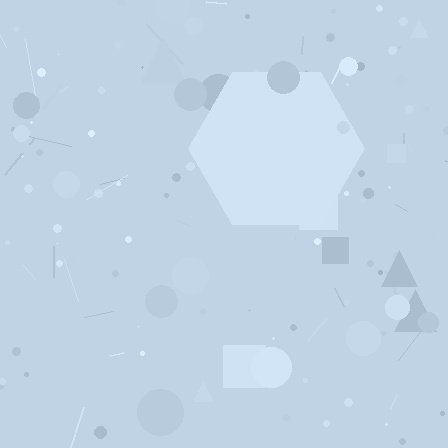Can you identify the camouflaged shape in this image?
The camouflaged shape is a hexagon.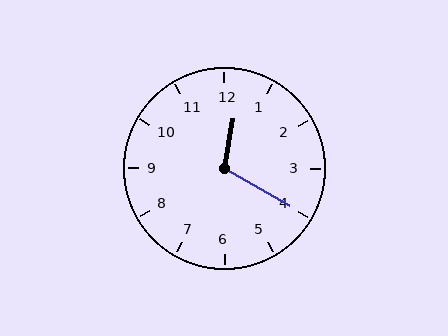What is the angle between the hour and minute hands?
Approximately 110 degrees.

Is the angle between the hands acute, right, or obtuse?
It is obtuse.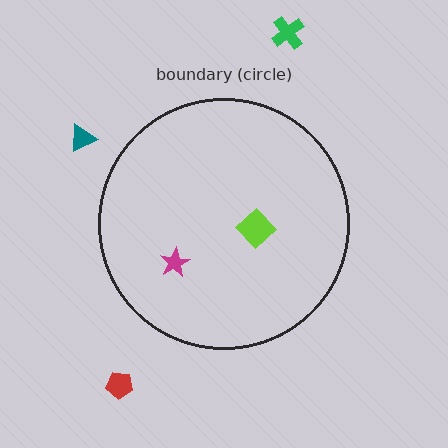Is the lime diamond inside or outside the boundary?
Inside.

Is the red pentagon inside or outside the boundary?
Outside.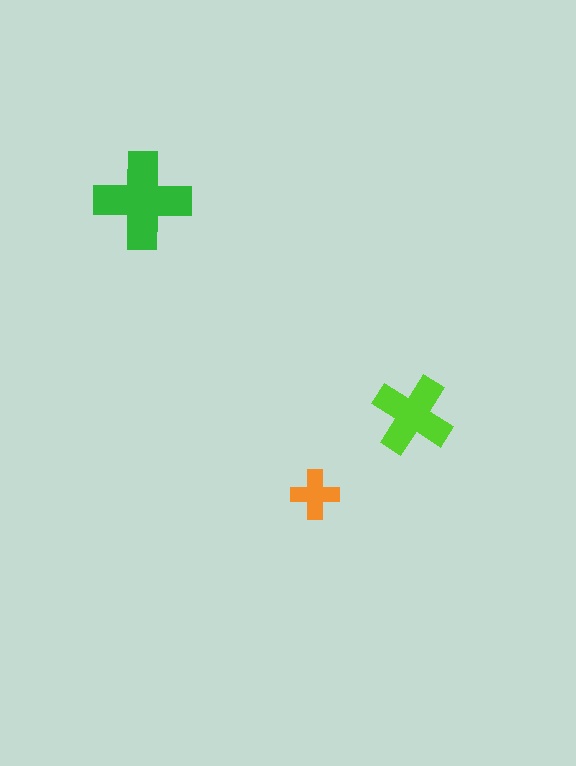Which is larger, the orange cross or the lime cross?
The lime one.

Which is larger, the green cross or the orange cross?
The green one.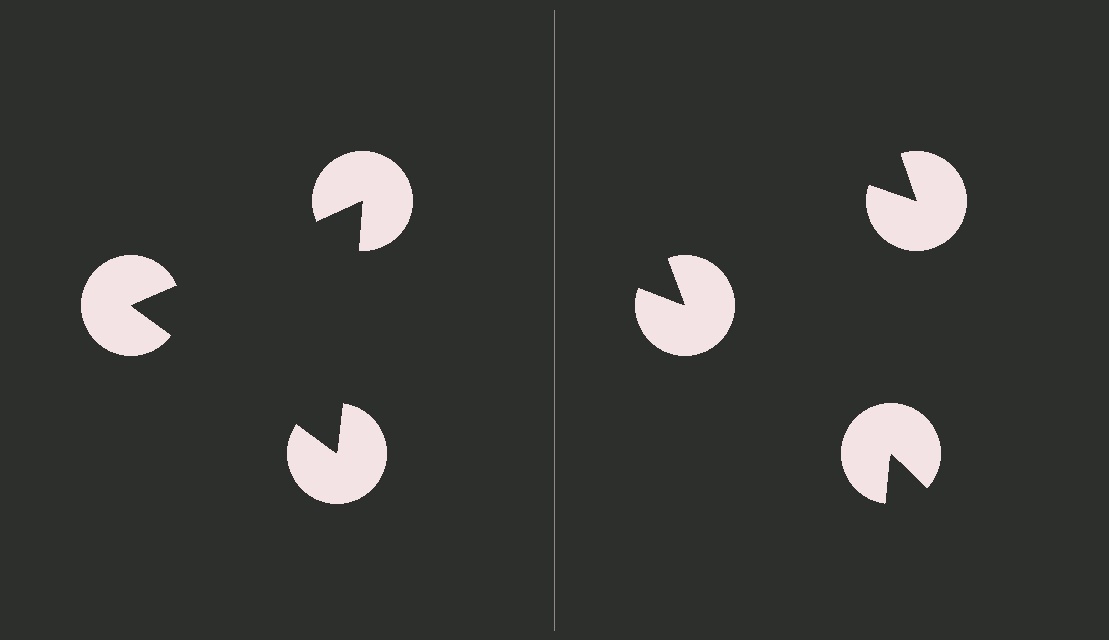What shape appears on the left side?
An illusory triangle.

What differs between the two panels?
The pac-man discs are positioned identically on both sides; only the wedge orientations differ. On the left they align to a triangle; on the right they are misaligned.